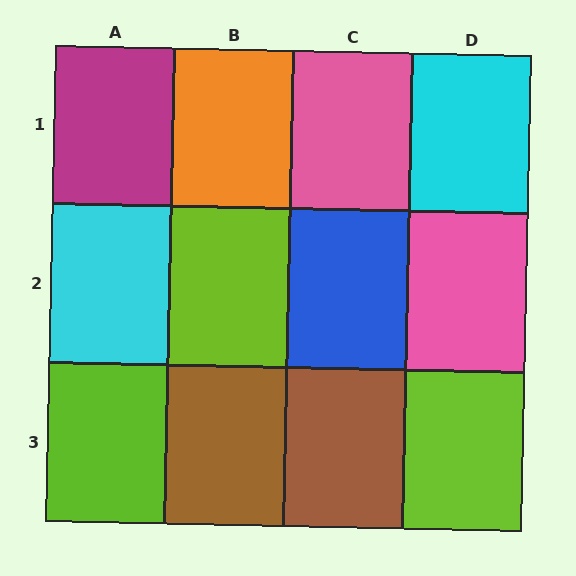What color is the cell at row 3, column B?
Brown.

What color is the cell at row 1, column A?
Magenta.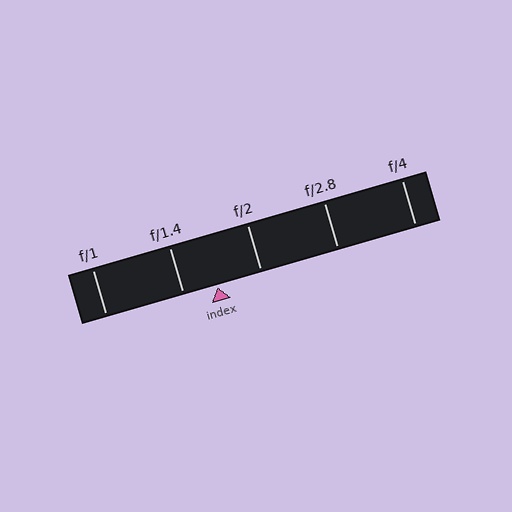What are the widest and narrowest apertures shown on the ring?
The widest aperture shown is f/1 and the narrowest is f/4.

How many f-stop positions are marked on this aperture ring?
There are 5 f-stop positions marked.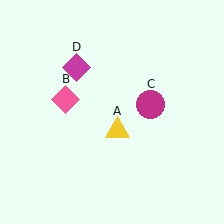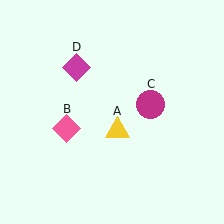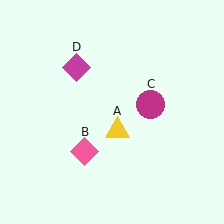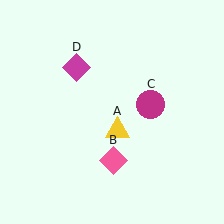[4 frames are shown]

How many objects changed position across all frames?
1 object changed position: pink diamond (object B).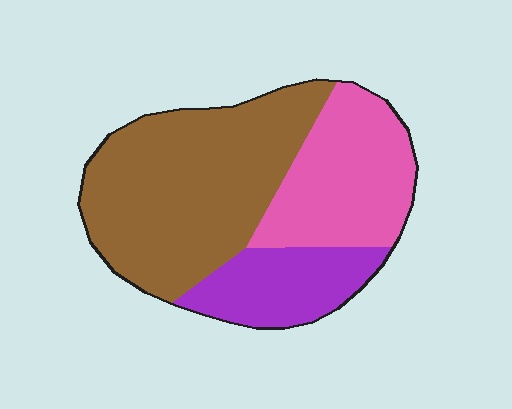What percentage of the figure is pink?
Pink covers 29% of the figure.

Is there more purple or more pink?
Pink.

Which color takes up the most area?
Brown, at roughly 50%.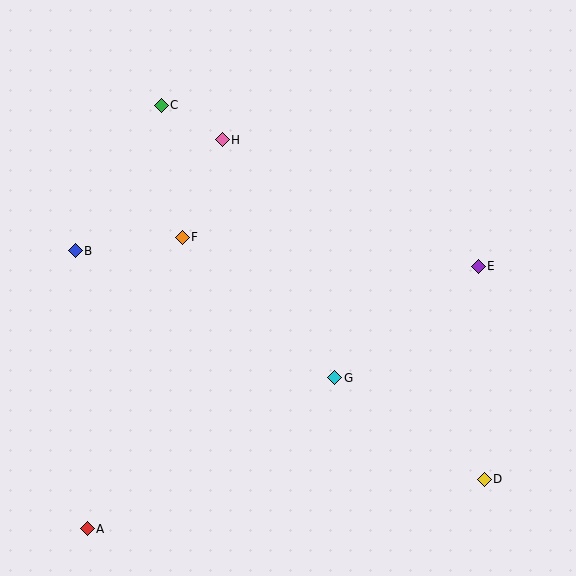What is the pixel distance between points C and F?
The distance between C and F is 133 pixels.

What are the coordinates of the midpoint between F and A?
The midpoint between F and A is at (135, 383).